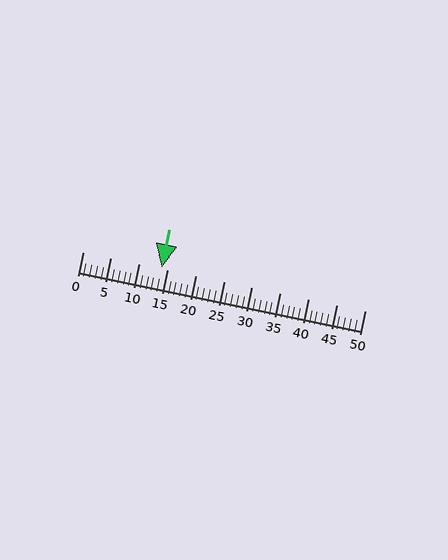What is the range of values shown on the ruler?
The ruler shows values from 0 to 50.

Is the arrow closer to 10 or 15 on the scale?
The arrow is closer to 15.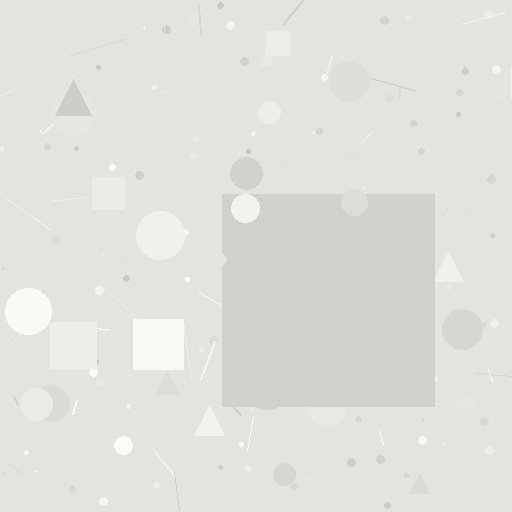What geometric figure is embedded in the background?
A square is embedded in the background.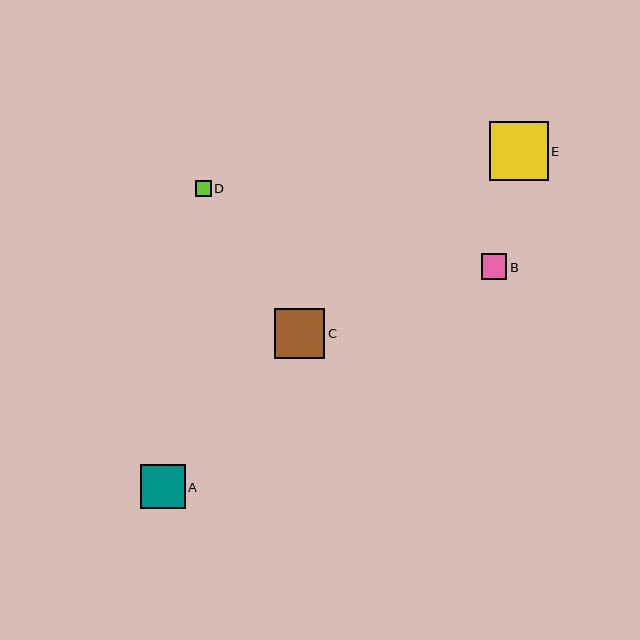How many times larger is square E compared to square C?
Square E is approximately 1.2 times the size of square C.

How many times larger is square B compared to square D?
Square B is approximately 1.6 times the size of square D.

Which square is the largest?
Square E is the largest with a size of approximately 59 pixels.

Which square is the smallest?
Square D is the smallest with a size of approximately 16 pixels.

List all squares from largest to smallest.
From largest to smallest: E, C, A, B, D.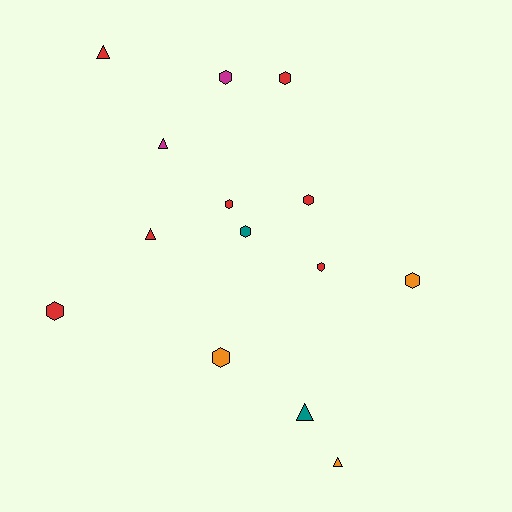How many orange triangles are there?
There is 1 orange triangle.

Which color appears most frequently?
Red, with 7 objects.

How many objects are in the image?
There are 14 objects.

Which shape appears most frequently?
Hexagon, with 9 objects.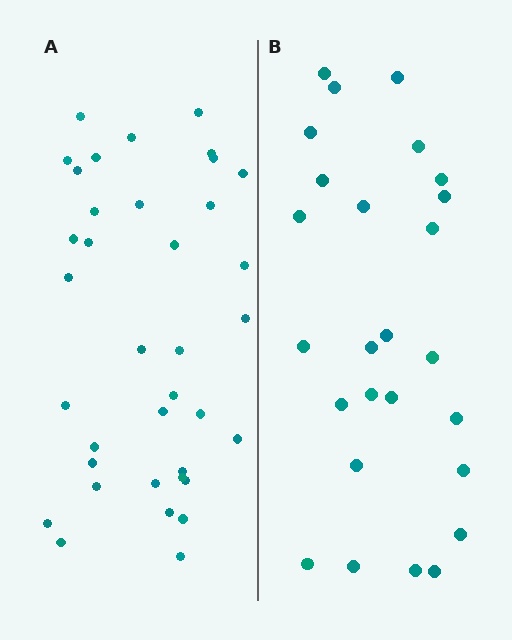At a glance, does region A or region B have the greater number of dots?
Region A (the left region) has more dots.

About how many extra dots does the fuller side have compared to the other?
Region A has roughly 12 or so more dots than region B.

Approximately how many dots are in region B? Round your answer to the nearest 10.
About 30 dots. (The exact count is 26, which rounds to 30.)